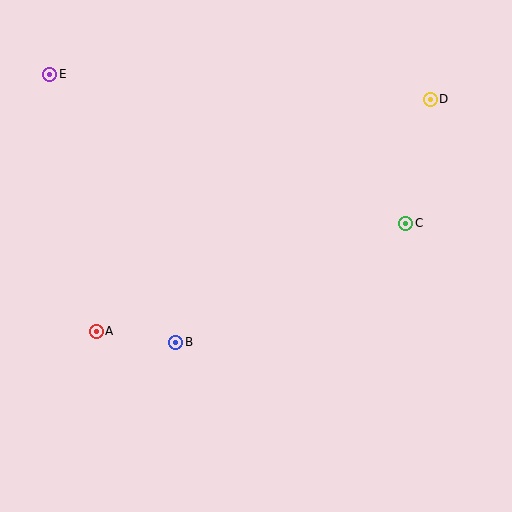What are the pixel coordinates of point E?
Point E is at (50, 74).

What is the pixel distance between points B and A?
The distance between B and A is 80 pixels.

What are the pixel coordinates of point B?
Point B is at (176, 342).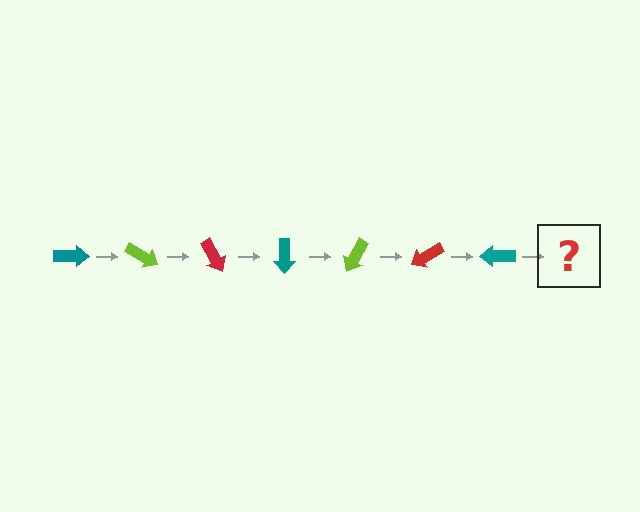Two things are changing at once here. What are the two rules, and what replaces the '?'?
The two rules are that it rotates 30 degrees each step and the color cycles through teal, lime, and red. The '?' should be a lime arrow, rotated 210 degrees from the start.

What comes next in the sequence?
The next element should be a lime arrow, rotated 210 degrees from the start.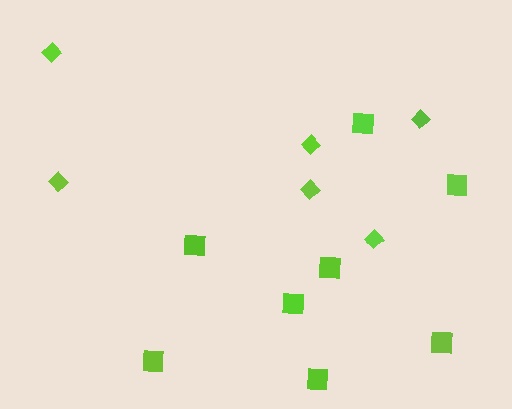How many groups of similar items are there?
There are 2 groups: one group of squares (8) and one group of diamonds (6).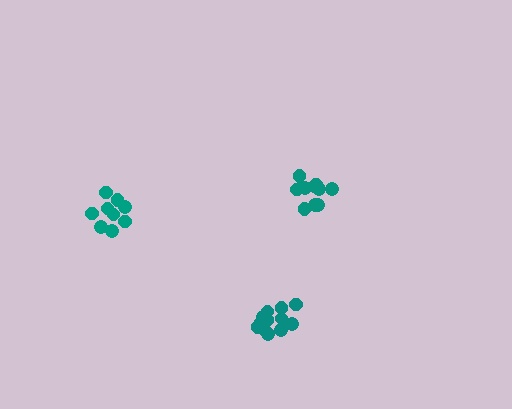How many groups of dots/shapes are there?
There are 3 groups.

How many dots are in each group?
Group 1: 12 dots, Group 2: 10 dots, Group 3: 9 dots (31 total).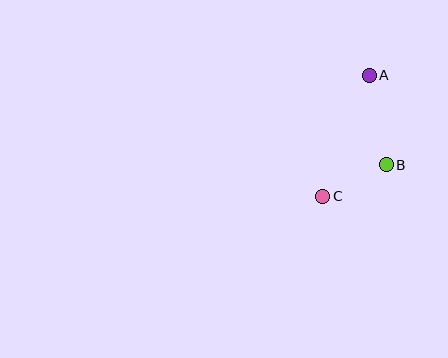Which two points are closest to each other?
Points B and C are closest to each other.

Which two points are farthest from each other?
Points A and C are farthest from each other.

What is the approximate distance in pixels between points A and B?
The distance between A and B is approximately 91 pixels.